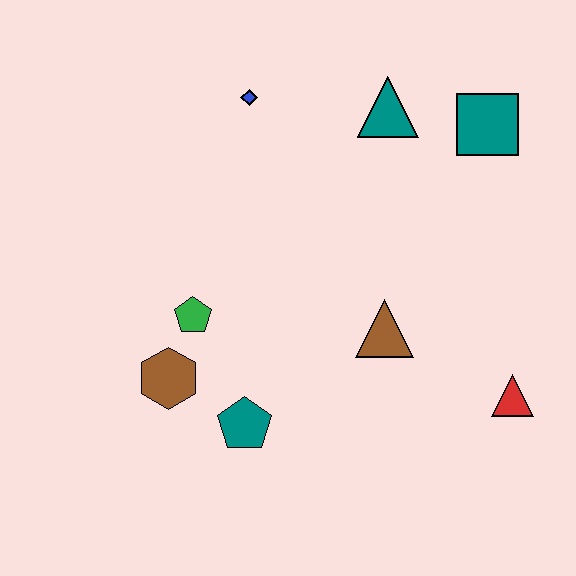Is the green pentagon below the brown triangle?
No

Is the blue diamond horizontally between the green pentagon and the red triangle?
Yes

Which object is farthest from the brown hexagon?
The teal square is farthest from the brown hexagon.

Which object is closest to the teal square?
The teal triangle is closest to the teal square.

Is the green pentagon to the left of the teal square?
Yes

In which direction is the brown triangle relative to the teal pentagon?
The brown triangle is to the right of the teal pentagon.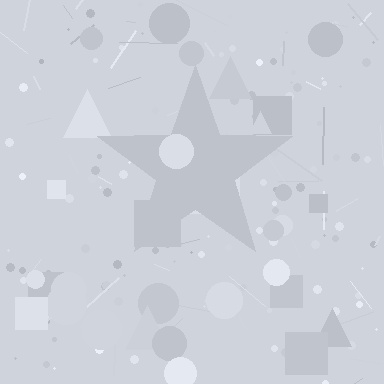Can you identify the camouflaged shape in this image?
The camouflaged shape is a star.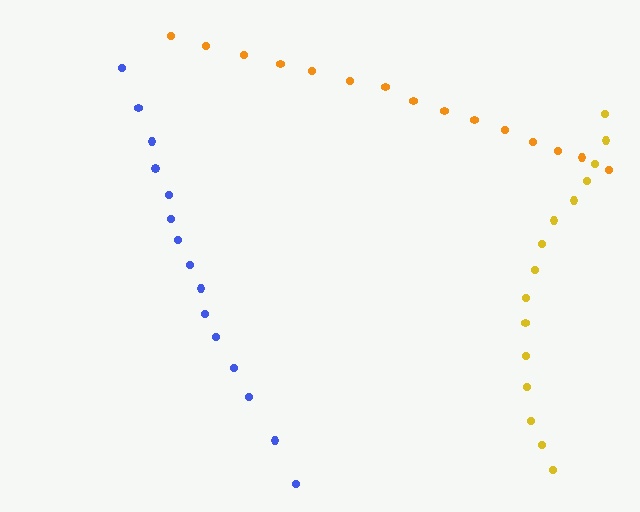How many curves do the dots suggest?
There are 3 distinct paths.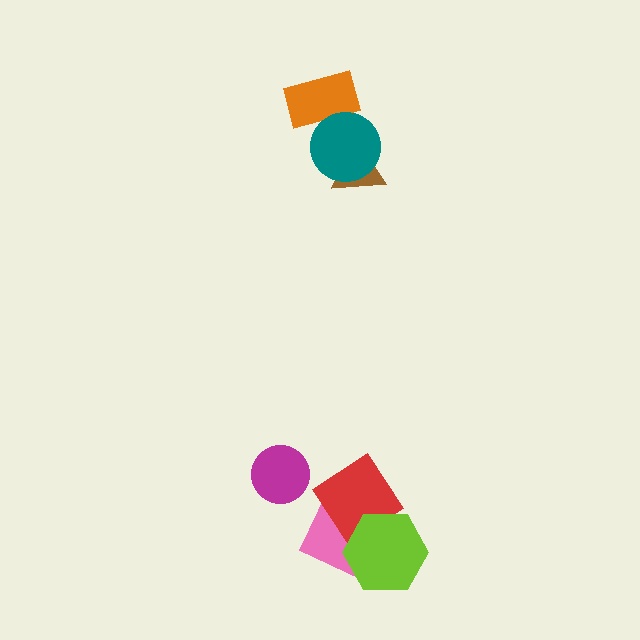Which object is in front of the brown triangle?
The teal circle is in front of the brown triangle.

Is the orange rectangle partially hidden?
Yes, it is partially covered by another shape.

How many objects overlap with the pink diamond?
2 objects overlap with the pink diamond.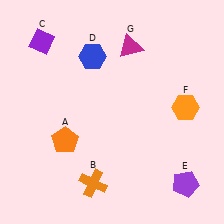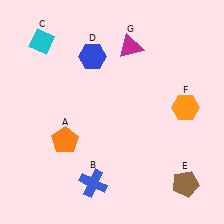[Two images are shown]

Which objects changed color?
B changed from orange to blue. C changed from purple to cyan. E changed from purple to brown.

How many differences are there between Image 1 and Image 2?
There are 3 differences between the two images.